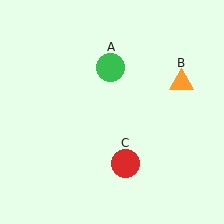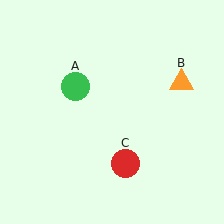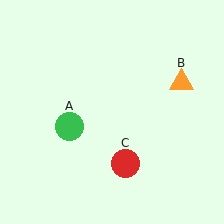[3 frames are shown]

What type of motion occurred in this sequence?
The green circle (object A) rotated counterclockwise around the center of the scene.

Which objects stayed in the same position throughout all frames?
Orange triangle (object B) and red circle (object C) remained stationary.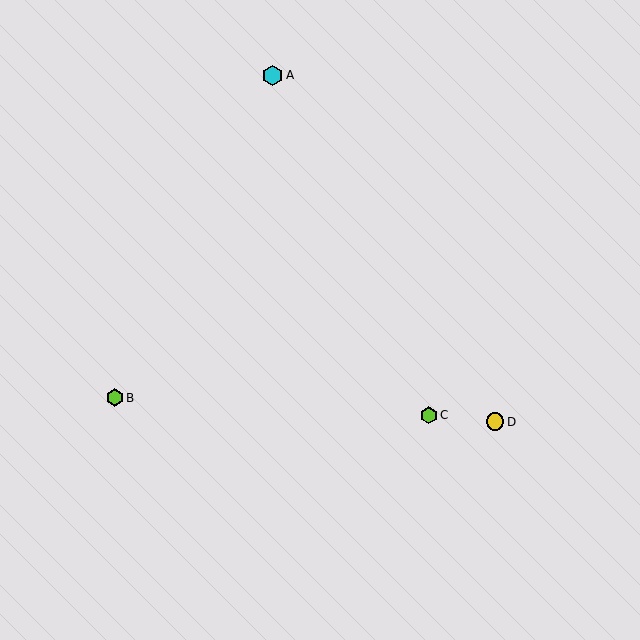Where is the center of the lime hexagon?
The center of the lime hexagon is at (429, 415).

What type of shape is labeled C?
Shape C is a lime hexagon.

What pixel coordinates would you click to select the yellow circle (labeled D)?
Click at (495, 422) to select the yellow circle D.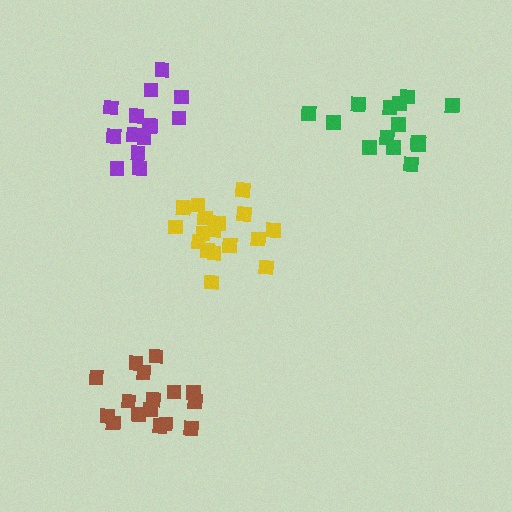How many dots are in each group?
Group 1: 15 dots, Group 2: 14 dots, Group 3: 16 dots, Group 4: 17 dots (62 total).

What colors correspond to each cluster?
The clusters are colored: purple, green, brown, yellow.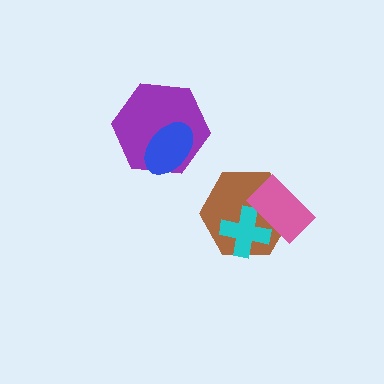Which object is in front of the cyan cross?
The pink rectangle is in front of the cyan cross.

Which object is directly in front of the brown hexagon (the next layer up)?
The cyan cross is directly in front of the brown hexagon.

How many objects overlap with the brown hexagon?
2 objects overlap with the brown hexagon.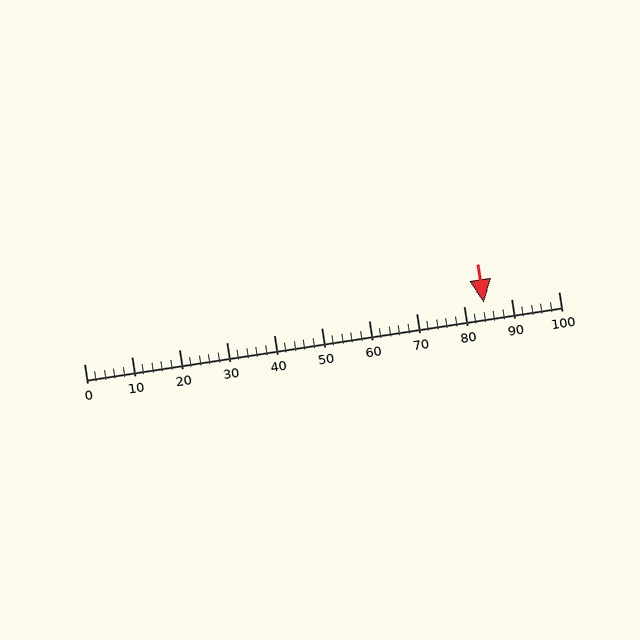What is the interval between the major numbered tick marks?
The major tick marks are spaced 10 units apart.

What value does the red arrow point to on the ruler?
The red arrow points to approximately 84.